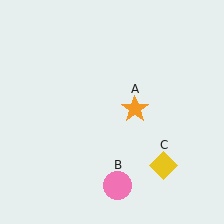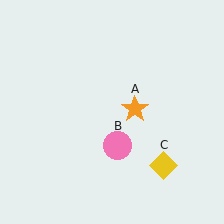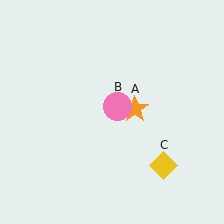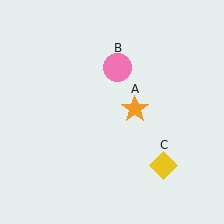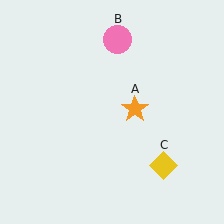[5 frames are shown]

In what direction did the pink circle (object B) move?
The pink circle (object B) moved up.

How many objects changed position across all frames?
1 object changed position: pink circle (object B).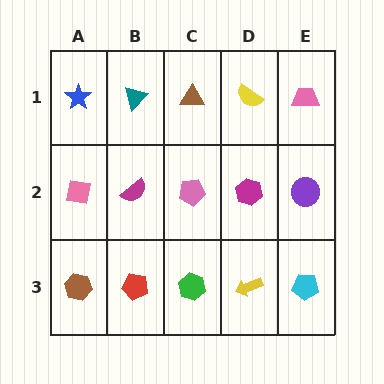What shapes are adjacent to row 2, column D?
A yellow semicircle (row 1, column D), a yellow arrow (row 3, column D), a pink pentagon (row 2, column C), a purple circle (row 2, column E).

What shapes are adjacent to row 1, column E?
A purple circle (row 2, column E), a yellow semicircle (row 1, column D).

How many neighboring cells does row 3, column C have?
3.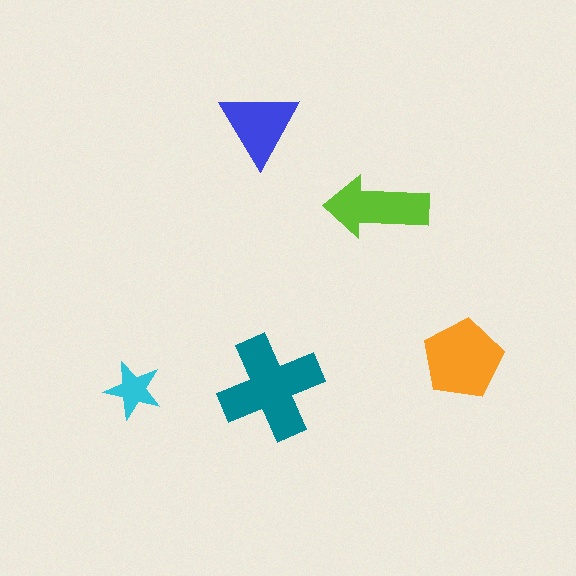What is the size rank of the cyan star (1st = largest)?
5th.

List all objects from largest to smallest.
The teal cross, the orange pentagon, the lime arrow, the blue triangle, the cyan star.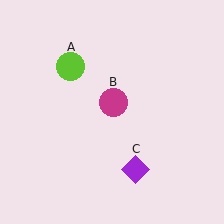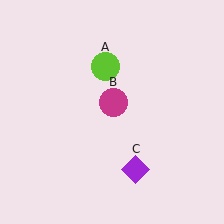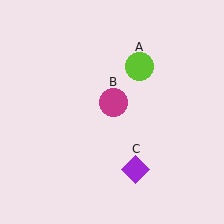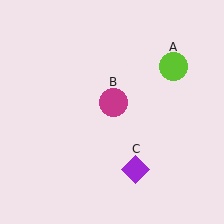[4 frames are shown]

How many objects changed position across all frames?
1 object changed position: lime circle (object A).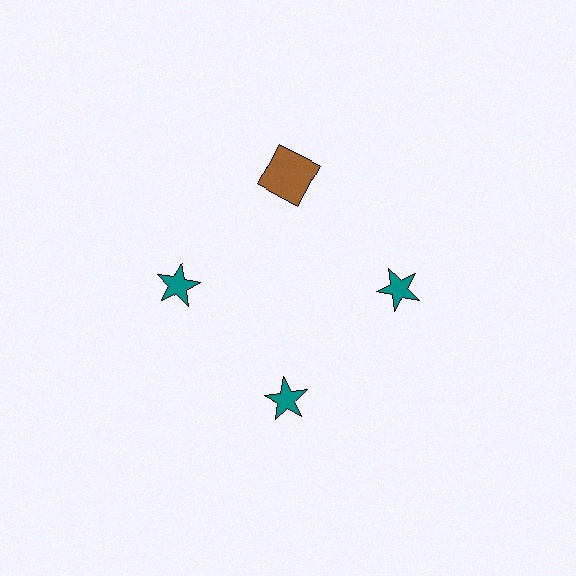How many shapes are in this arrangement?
There are 4 shapes arranged in a ring pattern.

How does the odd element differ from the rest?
It differs in both color (brown instead of teal) and shape (square instead of star).